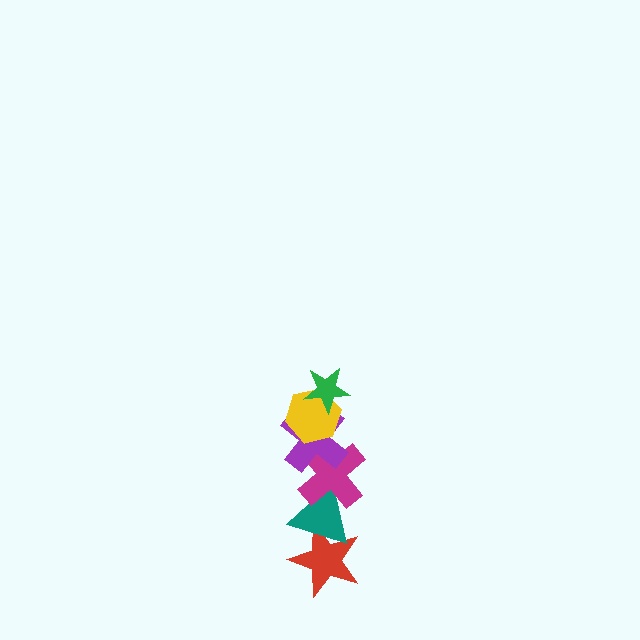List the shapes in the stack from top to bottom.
From top to bottom: the green star, the yellow hexagon, the purple cross, the magenta cross, the teal triangle, the red star.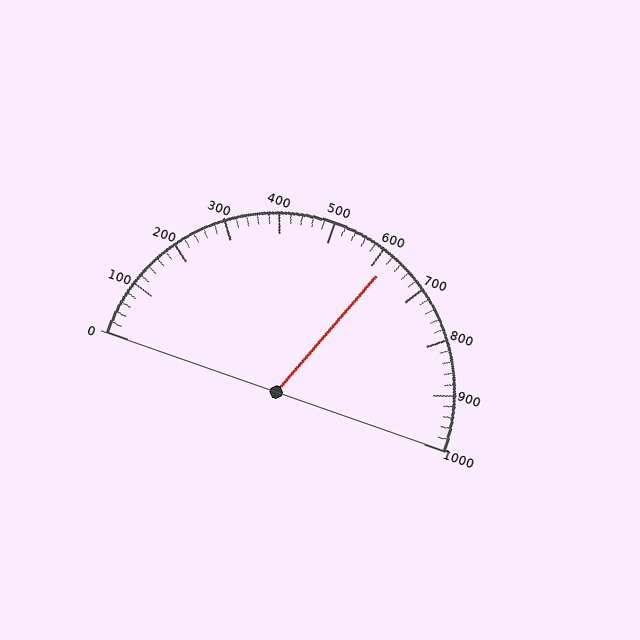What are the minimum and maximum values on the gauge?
The gauge ranges from 0 to 1000.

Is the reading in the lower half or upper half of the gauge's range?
The reading is in the upper half of the range (0 to 1000).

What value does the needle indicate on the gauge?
The needle indicates approximately 620.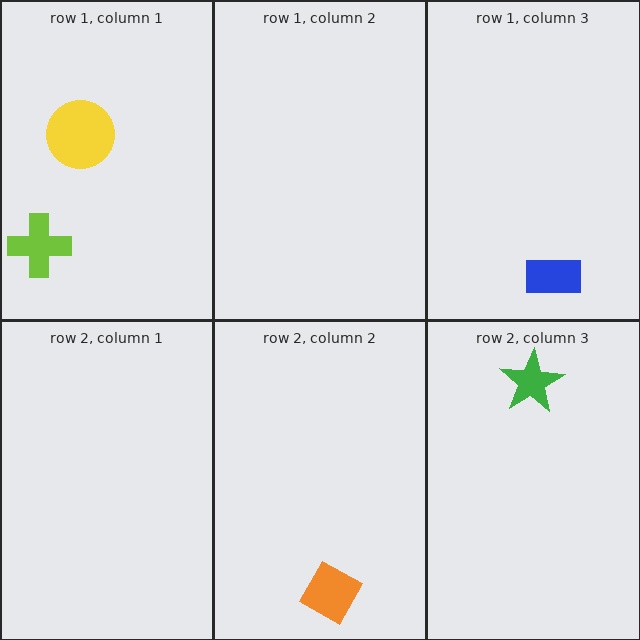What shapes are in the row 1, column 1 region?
The lime cross, the yellow circle.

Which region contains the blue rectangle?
The row 1, column 3 region.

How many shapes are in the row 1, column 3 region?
1.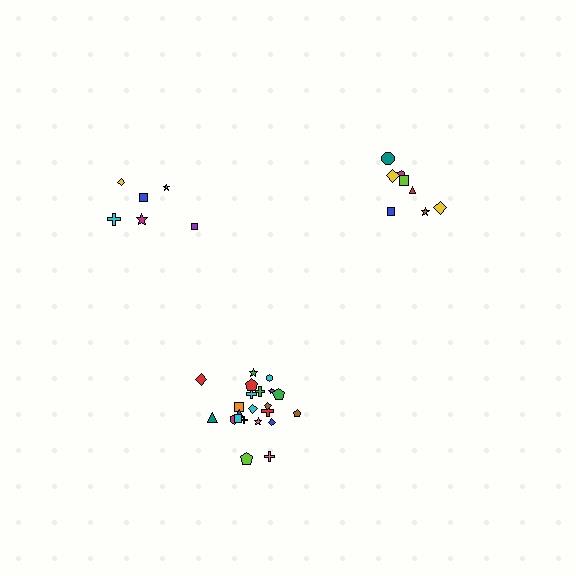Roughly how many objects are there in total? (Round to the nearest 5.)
Roughly 35 objects in total.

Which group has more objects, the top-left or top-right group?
The top-right group.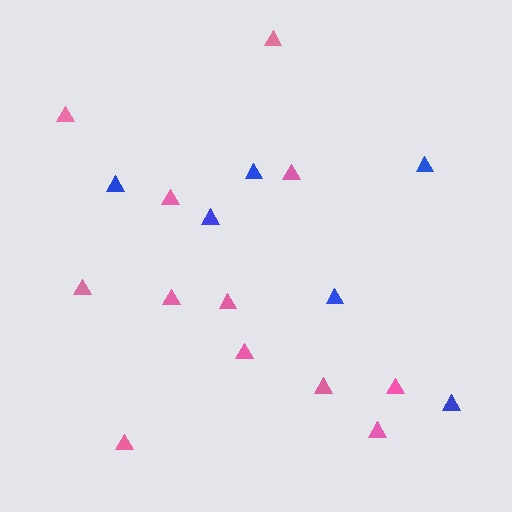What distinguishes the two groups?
There are 2 groups: one group of pink triangles (12) and one group of blue triangles (6).